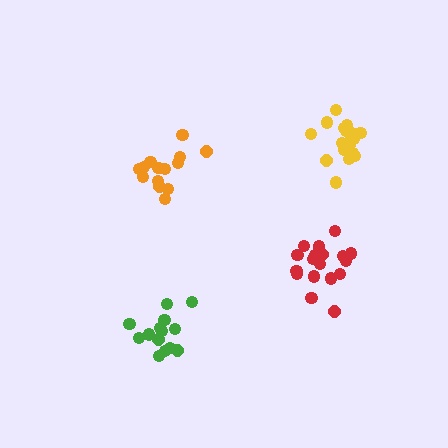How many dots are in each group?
Group 1: 19 dots, Group 2: 14 dots, Group 3: 14 dots, Group 4: 18 dots (65 total).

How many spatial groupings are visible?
There are 4 spatial groupings.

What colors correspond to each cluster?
The clusters are colored: yellow, green, orange, red.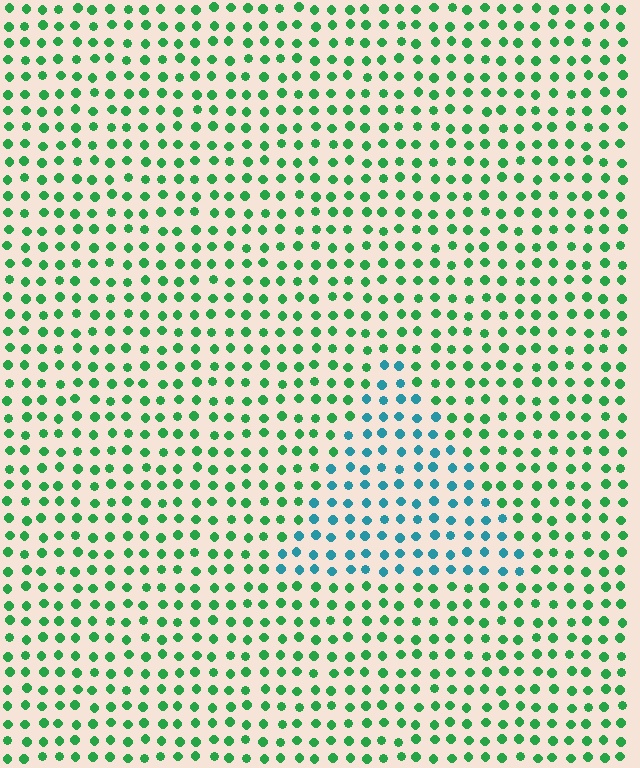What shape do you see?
I see a triangle.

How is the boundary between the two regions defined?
The boundary is defined purely by a slight shift in hue (about 52 degrees). Spacing, size, and orientation are identical on both sides.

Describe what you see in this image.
The image is filled with small green elements in a uniform arrangement. A triangle-shaped region is visible where the elements are tinted to a slightly different hue, forming a subtle color boundary.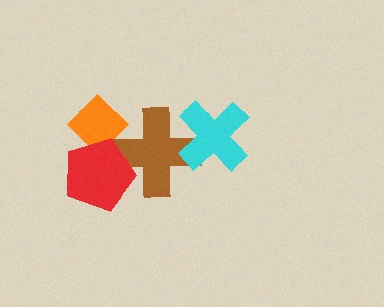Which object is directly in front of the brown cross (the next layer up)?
The cyan cross is directly in front of the brown cross.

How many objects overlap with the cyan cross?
1 object overlaps with the cyan cross.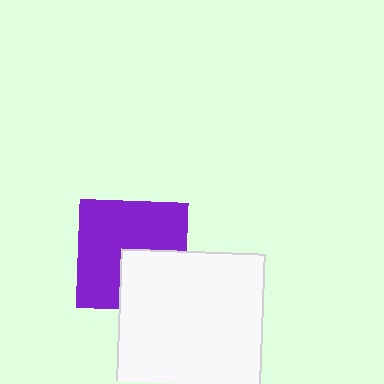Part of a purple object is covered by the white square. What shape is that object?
It is a square.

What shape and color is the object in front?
The object in front is a white square.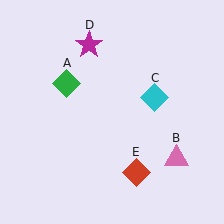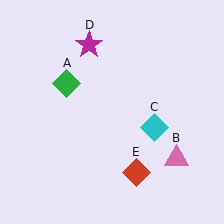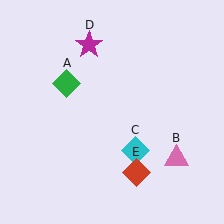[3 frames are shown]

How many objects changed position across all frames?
1 object changed position: cyan diamond (object C).